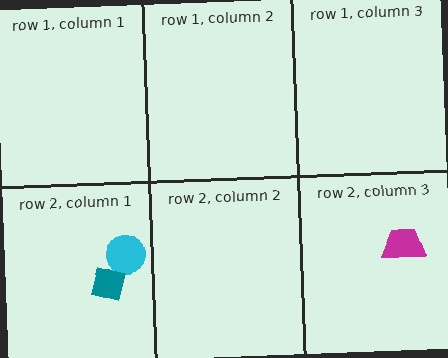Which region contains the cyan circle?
The row 2, column 1 region.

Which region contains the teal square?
The row 2, column 1 region.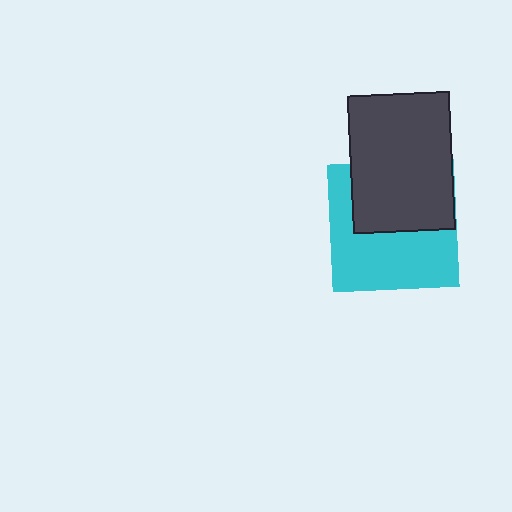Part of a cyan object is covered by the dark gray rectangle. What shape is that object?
It is a square.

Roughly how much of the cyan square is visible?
About half of it is visible (roughly 54%).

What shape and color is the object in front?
The object in front is a dark gray rectangle.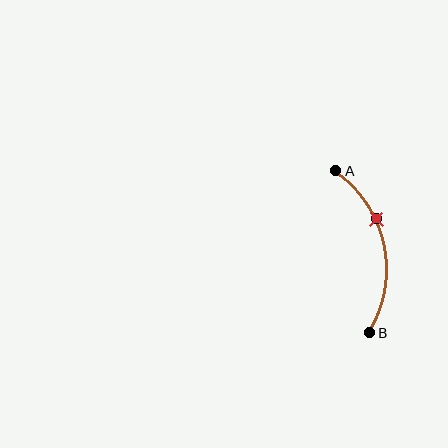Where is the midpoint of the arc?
The arc midpoint is the point on the curve farthest from the straight line joining A and B. It sits to the right of that line.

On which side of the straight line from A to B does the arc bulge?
The arc bulges to the right of the straight line connecting A and B.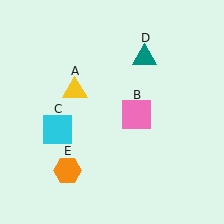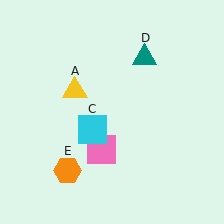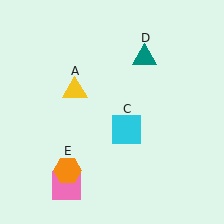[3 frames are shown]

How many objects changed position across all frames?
2 objects changed position: pink square (object B), cyan square (object C).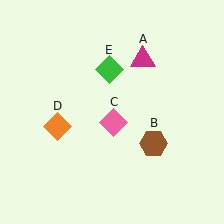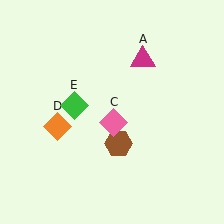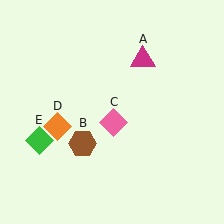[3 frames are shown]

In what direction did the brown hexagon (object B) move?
The brown hexagon (object B) moved left.